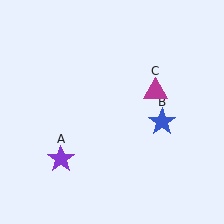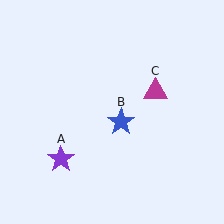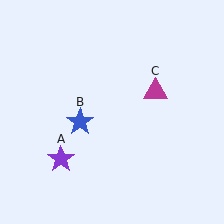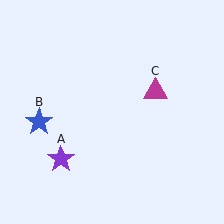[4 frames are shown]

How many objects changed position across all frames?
1 object changed position: blue star (object B).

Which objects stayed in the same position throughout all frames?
Purple star (object A) and magenta triangle (object C) remained stationary.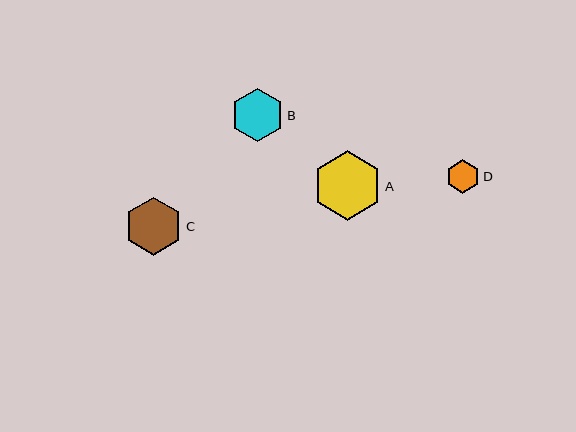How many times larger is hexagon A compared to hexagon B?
Hexagon A is approximately 1.3 times the size of hexagon B.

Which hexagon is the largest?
Hexagon A is the largest with a size of approximately 69 pixels.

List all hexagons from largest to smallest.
From largest to smallest: A, C, B, D.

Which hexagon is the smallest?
Hexagon D is the smallest with a size of approximately 33 pixels.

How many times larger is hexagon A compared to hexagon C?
Hexagon A is approximately 1.2 times the size of hexagon C.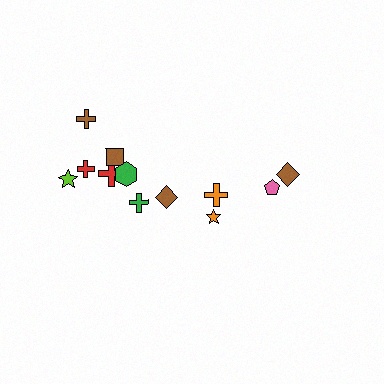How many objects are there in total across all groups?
There are 12 objects.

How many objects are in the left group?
There are 8 objects.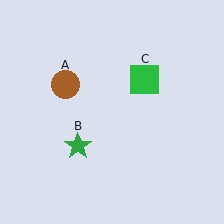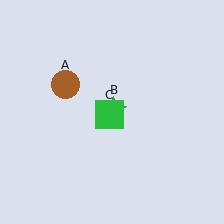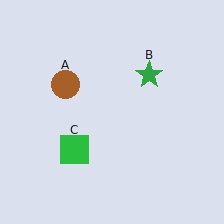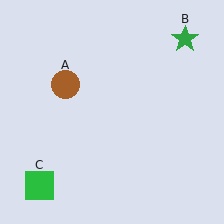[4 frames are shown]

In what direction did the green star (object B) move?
The green star (object B) moved up and to the right.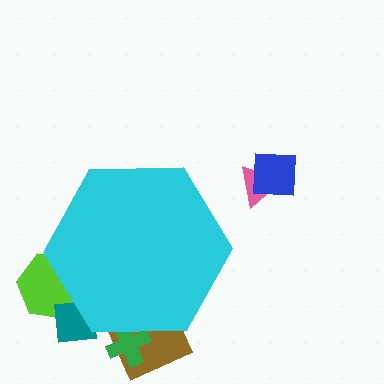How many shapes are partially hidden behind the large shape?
4 shapes are partially hidden.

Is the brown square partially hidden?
Yes, the brown square is partially hidden behind the cyan hexagon.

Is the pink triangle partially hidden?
No, the pink triangle is fully visible.